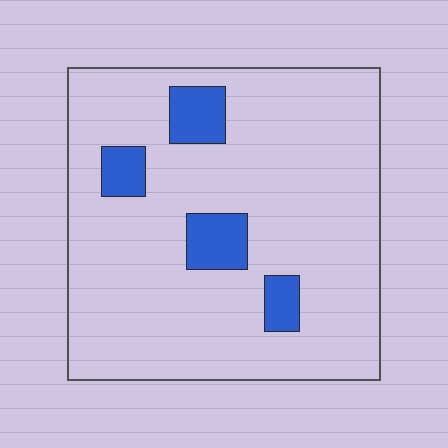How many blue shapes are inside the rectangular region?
4.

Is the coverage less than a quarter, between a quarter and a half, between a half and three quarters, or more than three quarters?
Less than a quarter.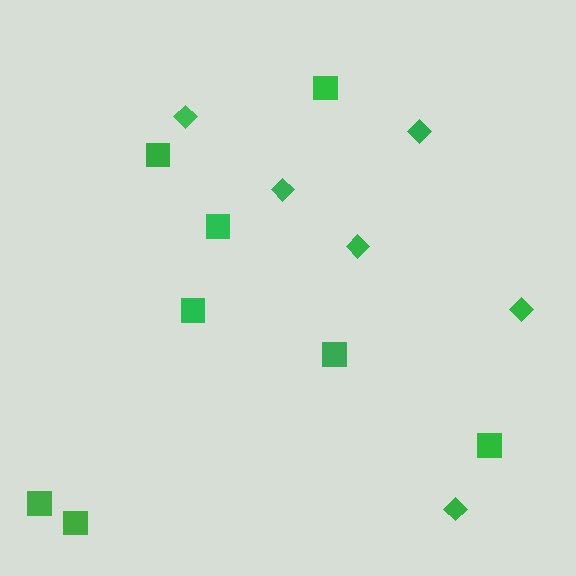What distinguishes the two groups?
There are 2 groups: one group of diamonds (6) and one group of squares (8).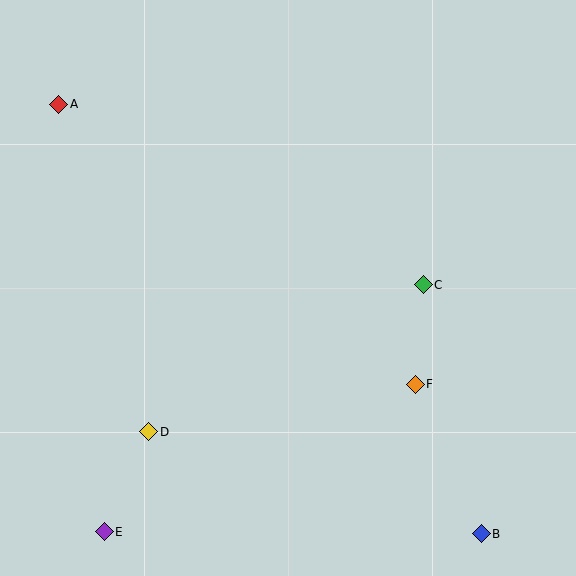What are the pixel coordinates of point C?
Point C is at (423, 285).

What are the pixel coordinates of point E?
Point E is at (104, 532).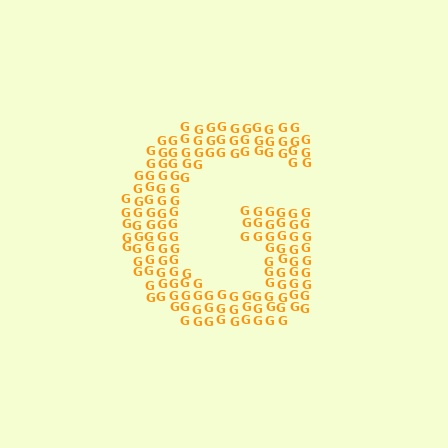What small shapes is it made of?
It is made of small letter G's.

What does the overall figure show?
The overall figure shows the letter G.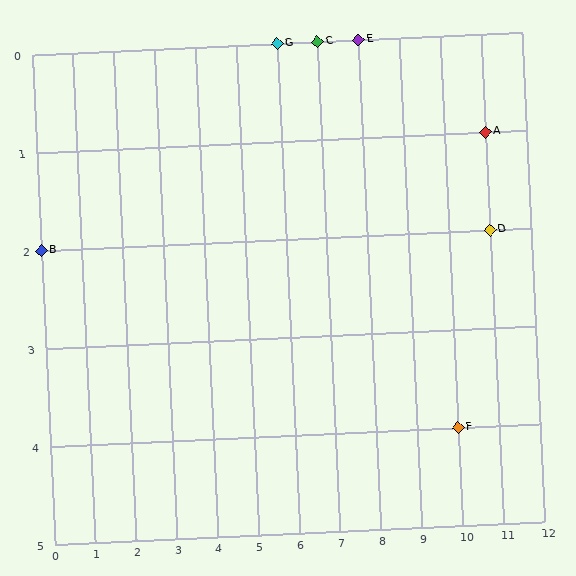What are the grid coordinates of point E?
Point E is at grid coordinates (8, 0).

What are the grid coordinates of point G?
Point G is at grid coordinates (6, 0).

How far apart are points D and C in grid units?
Points D and C are 4 columns and 2 rows apart (about 4.5 grid units diagonally).